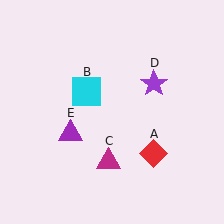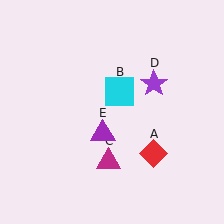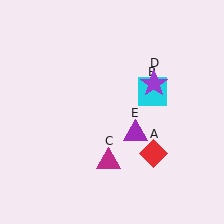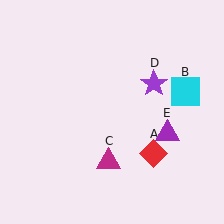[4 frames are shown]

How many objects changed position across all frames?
2 objects changed position: cyan square (object B), purple triangle (object E).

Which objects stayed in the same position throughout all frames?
Red diamond (object A) and magenta triangle (object C) and purple star (object D) remained stationary.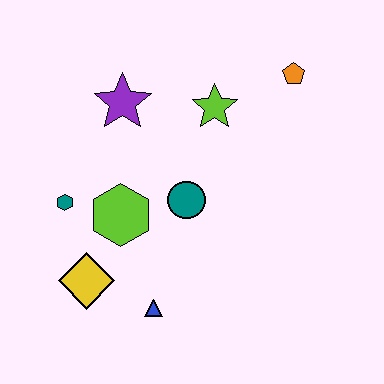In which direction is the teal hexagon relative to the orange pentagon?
The teal hexagon is to the left of the orange pentagon.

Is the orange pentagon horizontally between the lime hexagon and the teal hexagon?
No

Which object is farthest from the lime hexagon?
The orange pentagon is farthest from the lime hexagon.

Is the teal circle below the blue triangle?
No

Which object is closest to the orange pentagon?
The lime star is closest to the orange pentagon.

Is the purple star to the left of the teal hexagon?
No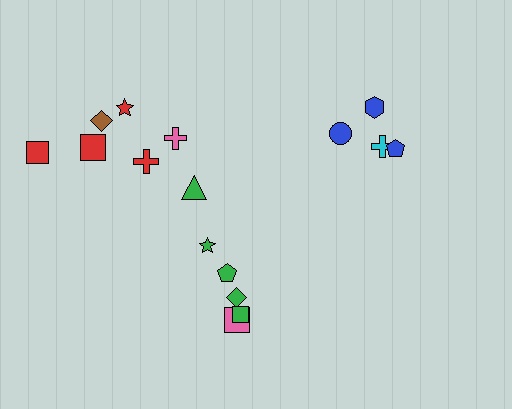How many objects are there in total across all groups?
There are 16 objects.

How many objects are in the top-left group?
There are 6 objects.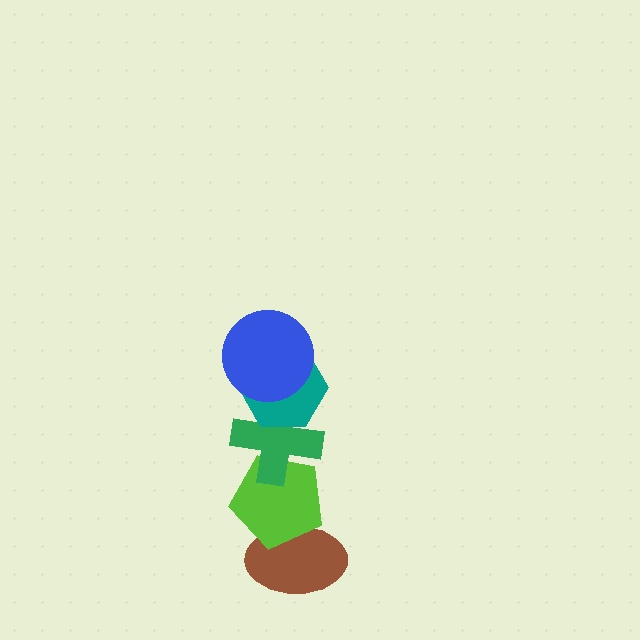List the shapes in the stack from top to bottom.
From top to bottom: the blue circle, the teal hexagon, the green cross, the lime pentagon, the brown ellipse.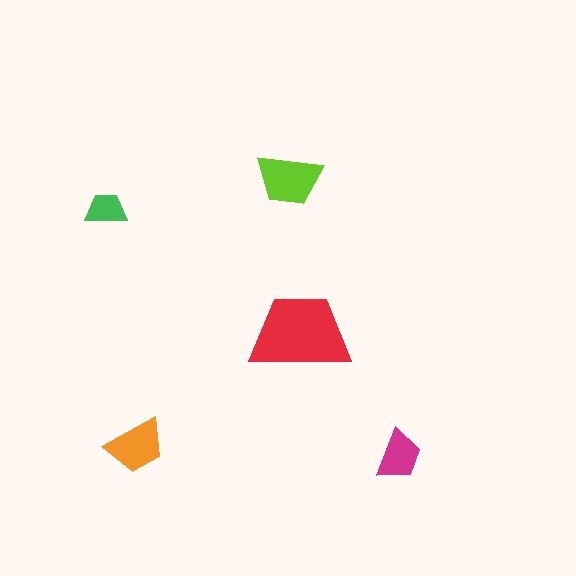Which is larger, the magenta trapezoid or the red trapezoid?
The red one.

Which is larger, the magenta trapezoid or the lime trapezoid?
The lime one.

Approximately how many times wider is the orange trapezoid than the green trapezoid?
About 1.5 times wider.